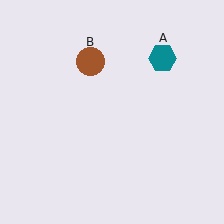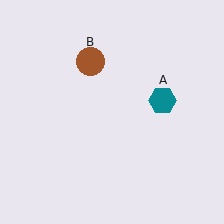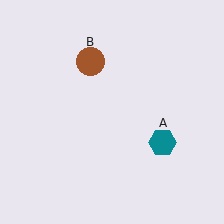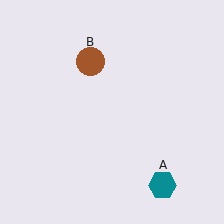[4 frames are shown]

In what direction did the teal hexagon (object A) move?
The teal hexagon (object A) moved down.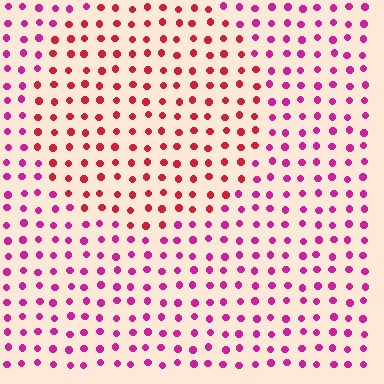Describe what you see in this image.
The image is filled with small magenta elements in a uniform arrangement. A circle-shaped region is visible where the elements are tinted to a slightly different hue, forming a subtle color boundary.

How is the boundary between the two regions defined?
The boundary is defined purely by a slight shift in hue (about 35 degrees). Spacing, size, and orientation are identical on both sides.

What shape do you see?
I see a circle.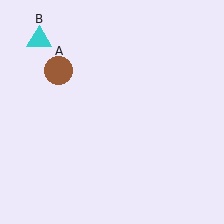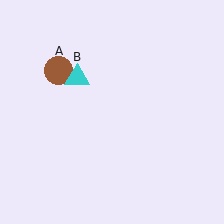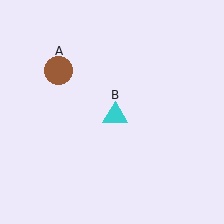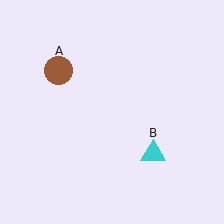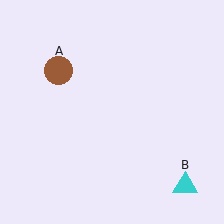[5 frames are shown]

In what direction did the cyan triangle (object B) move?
The cyan triangle (object B) moved down and to the right.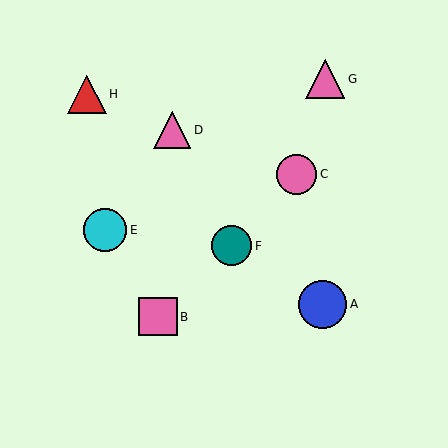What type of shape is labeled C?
Shape C is a pink circle.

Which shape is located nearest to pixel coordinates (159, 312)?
The pink square (labeled B) at (158, 317) is nearest to that location.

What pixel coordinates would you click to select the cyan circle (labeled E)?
Click at (105, 230) to select the cyan circle E.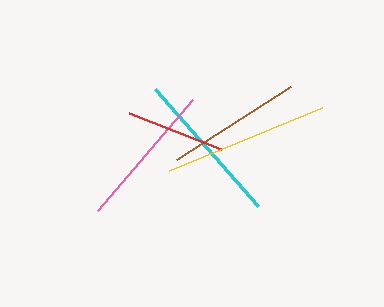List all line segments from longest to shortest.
From longest to shortest: yellow, cyan, pink, brown, red.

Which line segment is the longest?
The yellow line is the longest at approximately 165 pixels.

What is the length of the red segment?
The red segment is approximately 98 pixels long.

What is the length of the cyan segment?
The cyan segment is approximately 156 pixels long.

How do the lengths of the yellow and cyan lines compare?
The yellow and cyan lines are approximately the same length.